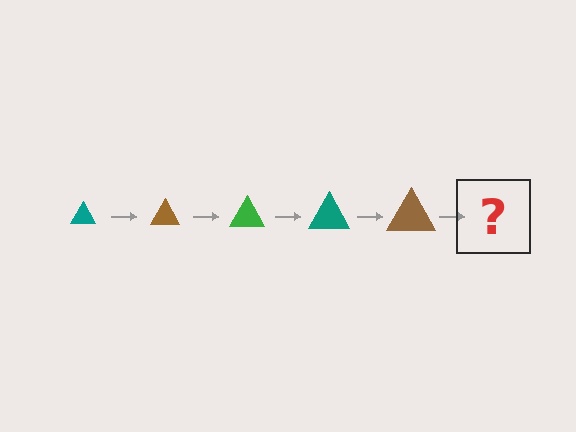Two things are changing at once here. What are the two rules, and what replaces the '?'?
The two rules are that the triangle grows larger each step and the color cycles through teal, brown, and green. The '?' should be a green triangle, larger than the previous one.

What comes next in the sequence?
The next element should be a green triangle, larger than the previous one.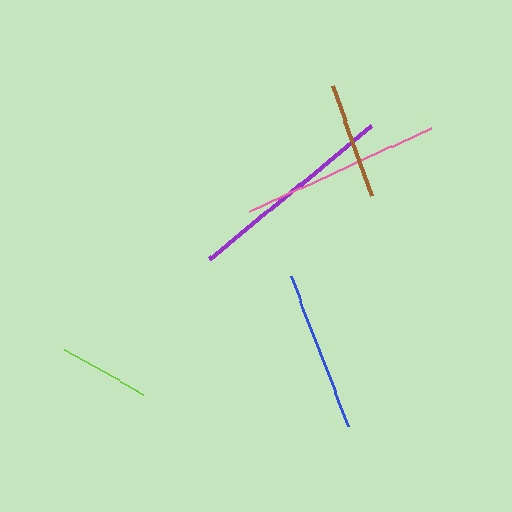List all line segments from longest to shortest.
From longest to shortest: purple, pink, blue, brown, lime.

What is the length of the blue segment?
The blue segment is approximately 160 pixels long.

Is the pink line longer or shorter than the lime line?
The pink line is longer than the lime line.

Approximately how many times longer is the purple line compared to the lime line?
The purple line is approximately 2.3 times the length of the lime line.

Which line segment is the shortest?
The lime line is the shortest at approximately 91 pixels.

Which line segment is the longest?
The purple line is the longest at approximately 211 pixels.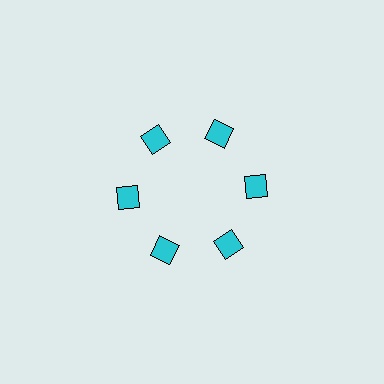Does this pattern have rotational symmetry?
Yes, this pattern has 6-fold rotational symmetry. It looks the same after rotating 60 degrees around the center.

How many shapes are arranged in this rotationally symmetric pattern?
There are 6 shapes, arranged in 6 groups of 1.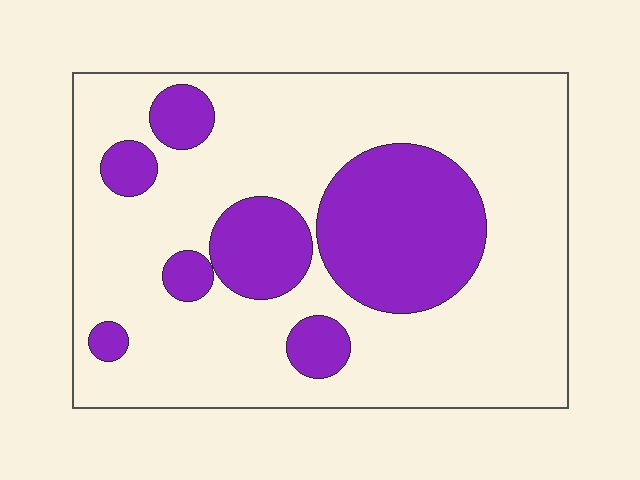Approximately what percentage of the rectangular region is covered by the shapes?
Approximately 25%.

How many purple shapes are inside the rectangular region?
7.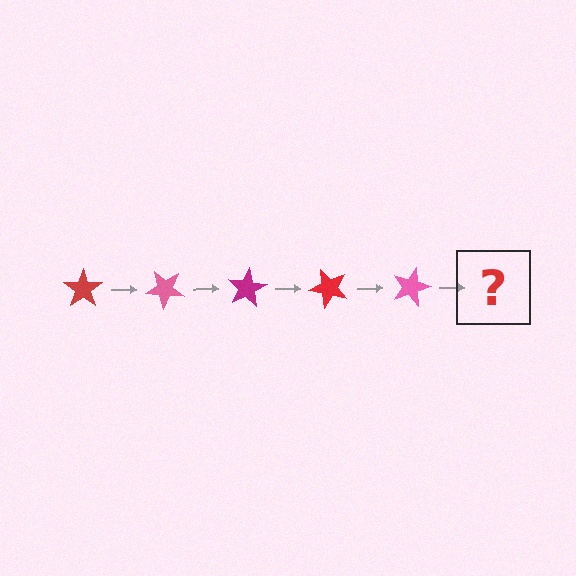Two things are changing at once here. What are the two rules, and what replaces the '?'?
The two rules are that it rotates 40 degrees each step and the color cycles through red, pink, and magenta. The '?' should be a magenta star, rotated 200 degrees from the start.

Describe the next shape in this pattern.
It should be a magenta star, rotated 200 degrees from the start.